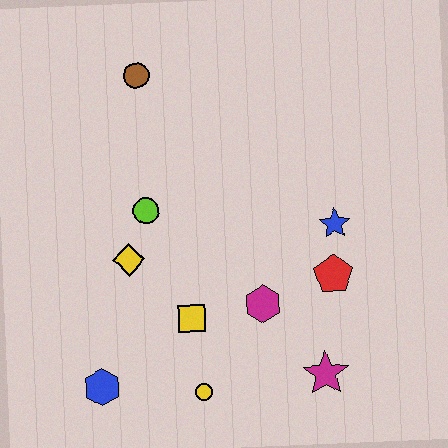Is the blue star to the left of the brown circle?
No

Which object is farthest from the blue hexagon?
The brown circle is farthest from the blue hexagon.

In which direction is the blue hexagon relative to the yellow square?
The blue hexagon is to the left of the yellow square.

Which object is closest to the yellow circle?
The yellow square is closest to the yellow circle.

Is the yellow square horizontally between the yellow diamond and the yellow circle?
Yes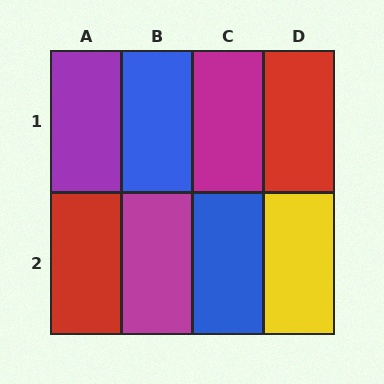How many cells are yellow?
1 cell is yellow.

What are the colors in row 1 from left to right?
Purple, blue, magenta, red.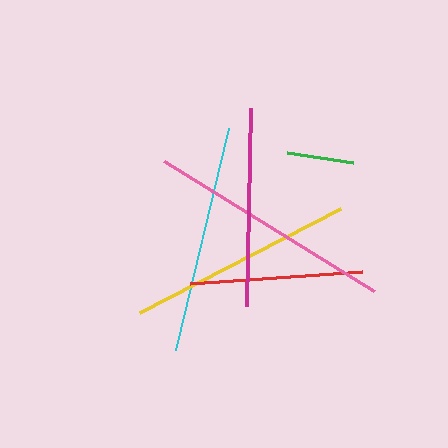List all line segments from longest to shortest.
From longest to shortest: pink, cyan, yellow, magenta, red, green.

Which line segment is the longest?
The pink line is the longest at approximately 247 pixels.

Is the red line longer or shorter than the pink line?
The pink line is longer than the red line.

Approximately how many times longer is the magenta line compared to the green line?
The magenta line is approximately 3.0 times the length of the green line.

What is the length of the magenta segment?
The magenta segment is approximately 198 pixels long.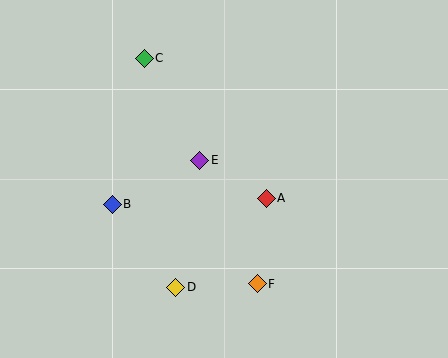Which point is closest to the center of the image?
Point E at (200, 160) is closest to the center.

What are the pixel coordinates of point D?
Point D is at (176, 287).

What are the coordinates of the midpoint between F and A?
The midpoint between F and A is at (262, 241).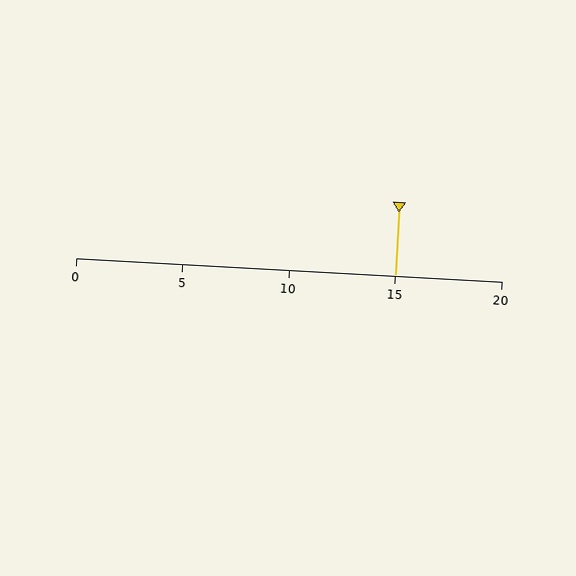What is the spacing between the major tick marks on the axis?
The major ticks are spaced 5 apart.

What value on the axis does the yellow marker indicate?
The marker indicates approximately 15.